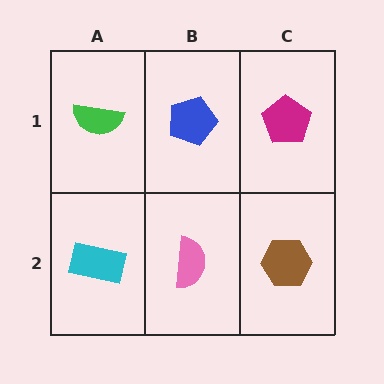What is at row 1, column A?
A green semicircle.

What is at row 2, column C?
A brown hexagon.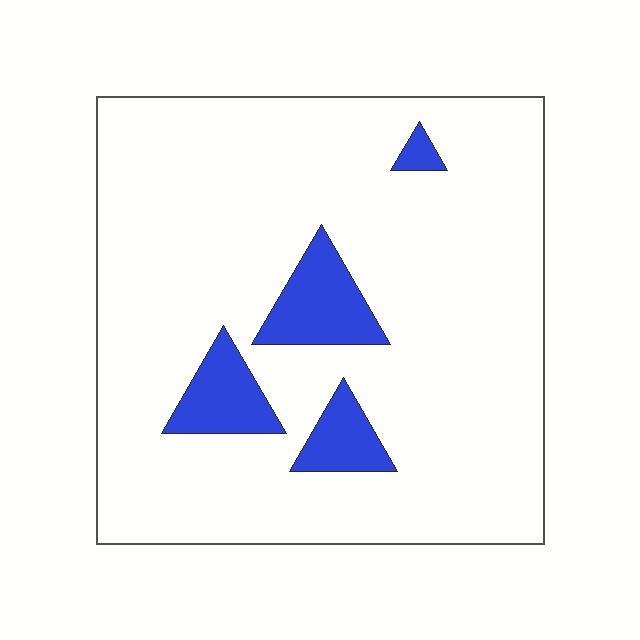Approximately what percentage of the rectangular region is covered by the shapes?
Approximately 10%.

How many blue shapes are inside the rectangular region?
4.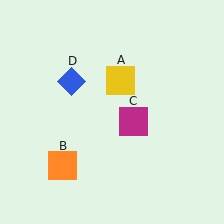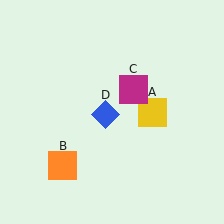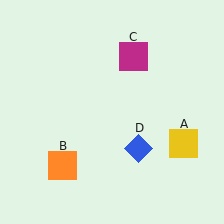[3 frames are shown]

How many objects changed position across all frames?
3 objects changed position: yellow square (object A), magenta square (object C), blue diamond (object D).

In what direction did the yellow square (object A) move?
The yellow square (object A) moved down and to the right.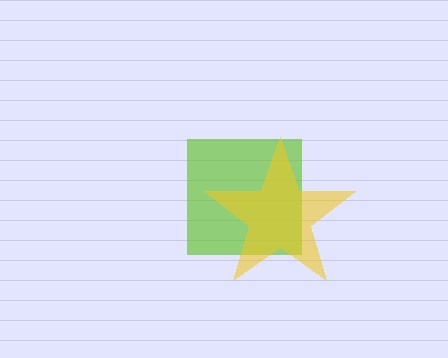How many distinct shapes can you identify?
There are 2 distinct shapes: a lime square, a yellow star.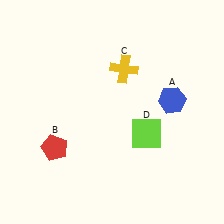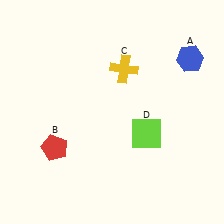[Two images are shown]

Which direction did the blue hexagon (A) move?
The blue hexagon (A) moved up.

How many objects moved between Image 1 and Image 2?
1 object moved between the two images.